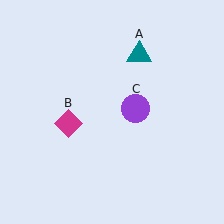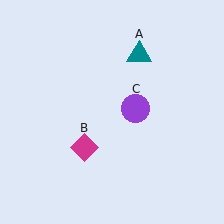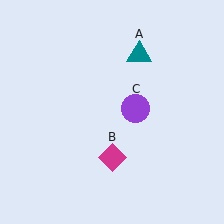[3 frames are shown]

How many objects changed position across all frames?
1 object changed position: magenta diamond (object B).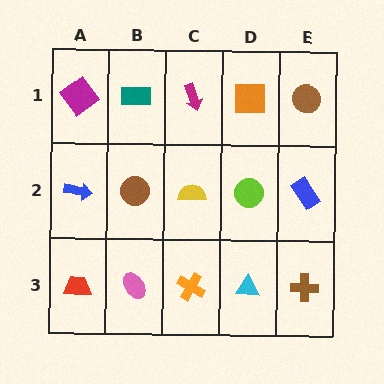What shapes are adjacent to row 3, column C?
A yellow semicircle (row 2, column C), a pink ellipse (row 3, column B), a cyan triangle (row 3, column D).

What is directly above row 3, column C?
A yellow semicircle.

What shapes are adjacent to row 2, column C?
A magenta arrow (row 1, column C), an orange cross (row 3, column C), a brown circle (row 2, column B), a lime circle (row 2, column D).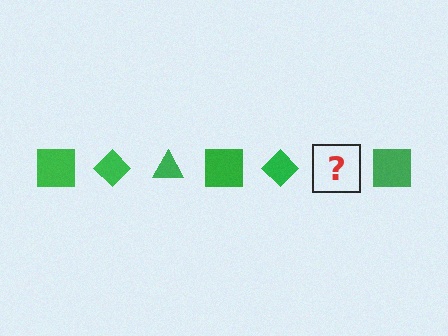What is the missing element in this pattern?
The missing element is a green triangle.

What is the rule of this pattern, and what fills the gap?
The rule is that the pattern cycles through square, diamond, triangle shapes in green. The gap should be filled with a green triangle.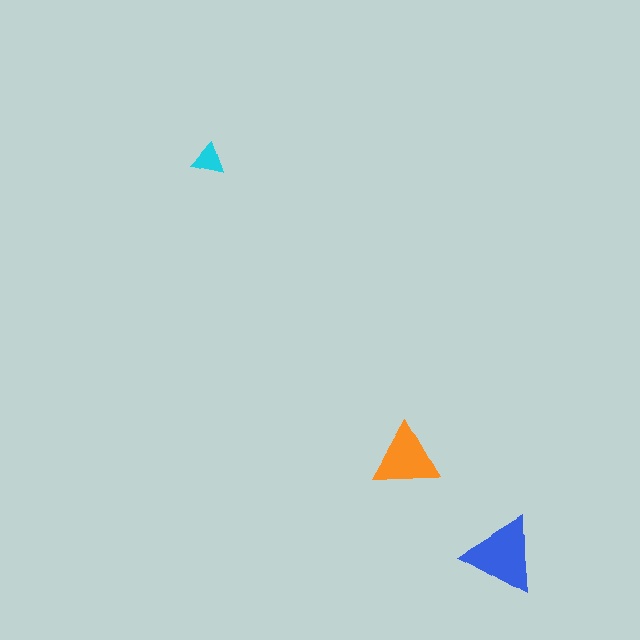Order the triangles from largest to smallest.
the blue one, the orange one, the cyan one.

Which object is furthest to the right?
The blue triangle is rightmost.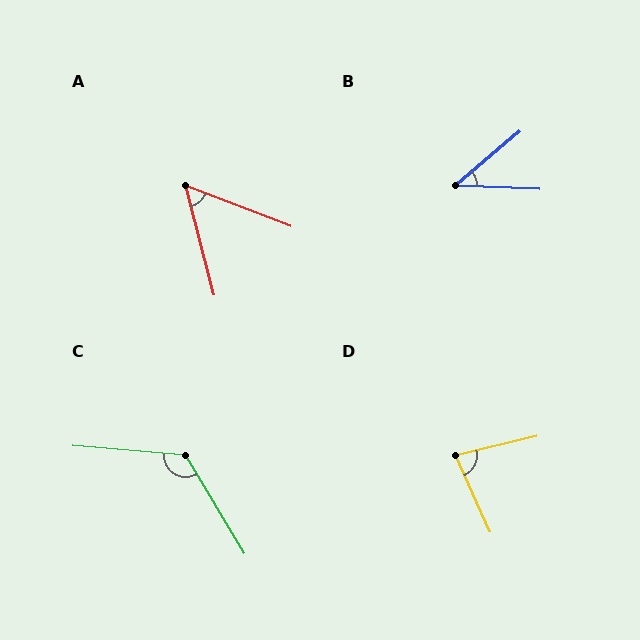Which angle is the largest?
C, at approximately 126 degrees.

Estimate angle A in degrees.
Approximately 54 degrees.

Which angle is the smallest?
B, at approximately 42 degrees.